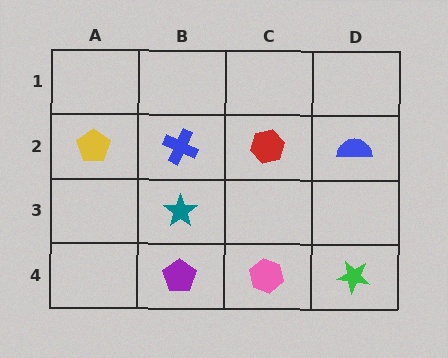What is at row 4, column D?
A green star.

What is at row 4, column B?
A purple pentagon.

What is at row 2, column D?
A blue semicircle.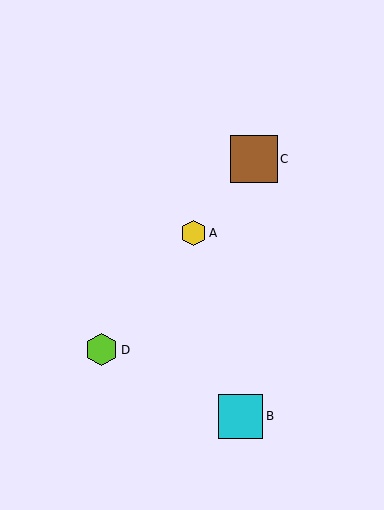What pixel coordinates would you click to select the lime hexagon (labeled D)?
Click at (102, 350) to select the lime hexagon D.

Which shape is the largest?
The brown square (labeled C) is the largest.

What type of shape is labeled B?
Shape B is a cyan square.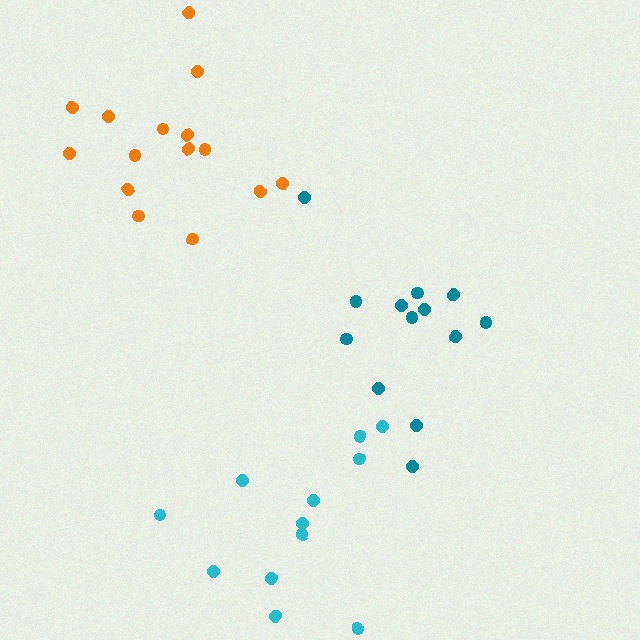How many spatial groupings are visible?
There are 3 spatial groupings.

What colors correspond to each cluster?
The clusters are colored: teal, orange, cyan.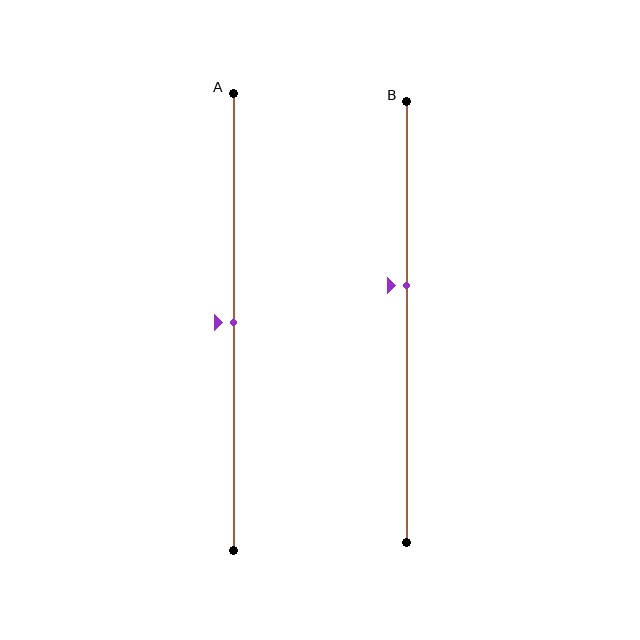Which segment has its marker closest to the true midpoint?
Segment A has its marker closest to the true midpoint.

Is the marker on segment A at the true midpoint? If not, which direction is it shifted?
Yes, the marker on segment A is at the true midpoint.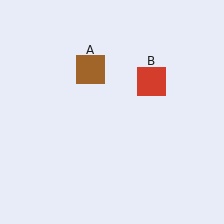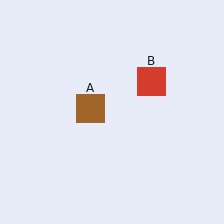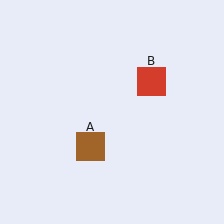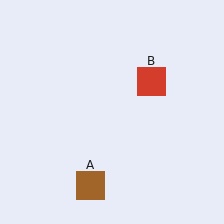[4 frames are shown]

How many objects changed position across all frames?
1 object changed position: brown square (object A).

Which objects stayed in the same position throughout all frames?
Red square (object B) remained stationary.